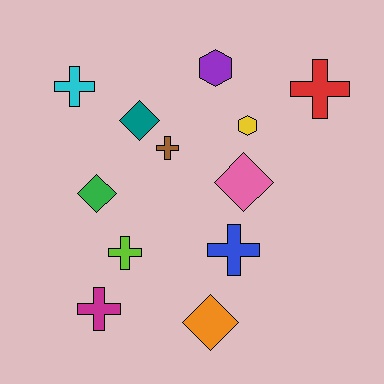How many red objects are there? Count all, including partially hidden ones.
There is 1 red object.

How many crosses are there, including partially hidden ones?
There are 6 crosses.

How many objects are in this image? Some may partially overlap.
There are 12 objects.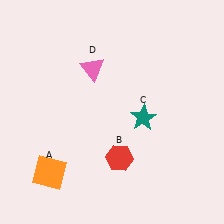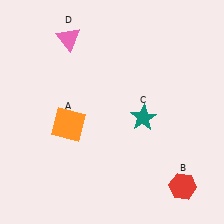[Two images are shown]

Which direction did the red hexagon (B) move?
The red hexagon (B) moved right.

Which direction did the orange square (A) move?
The orange square (A) moved up.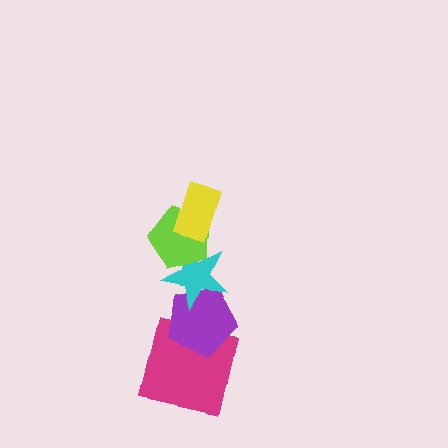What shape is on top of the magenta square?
The purple pentagon is on top of the magenta square.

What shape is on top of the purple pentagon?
The cyan star is on top of the purple pentagon.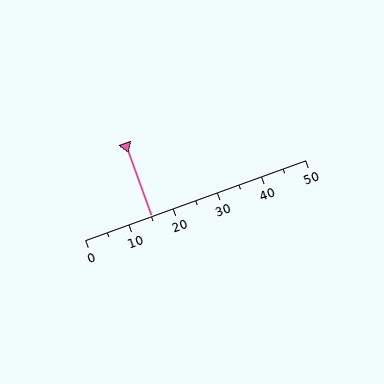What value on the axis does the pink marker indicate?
The marker indicates approximately 15.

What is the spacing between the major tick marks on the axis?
The major ticks are spaced 10 apart.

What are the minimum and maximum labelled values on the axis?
The axis runs from 0 to 50.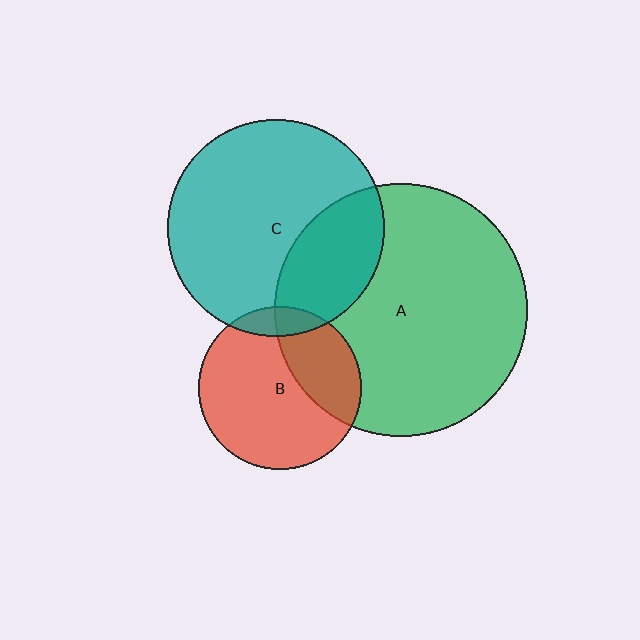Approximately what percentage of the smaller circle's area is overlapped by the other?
Approximately 30%.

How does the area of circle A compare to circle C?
Approximately 1.4 times.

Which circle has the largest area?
Circle A (green).